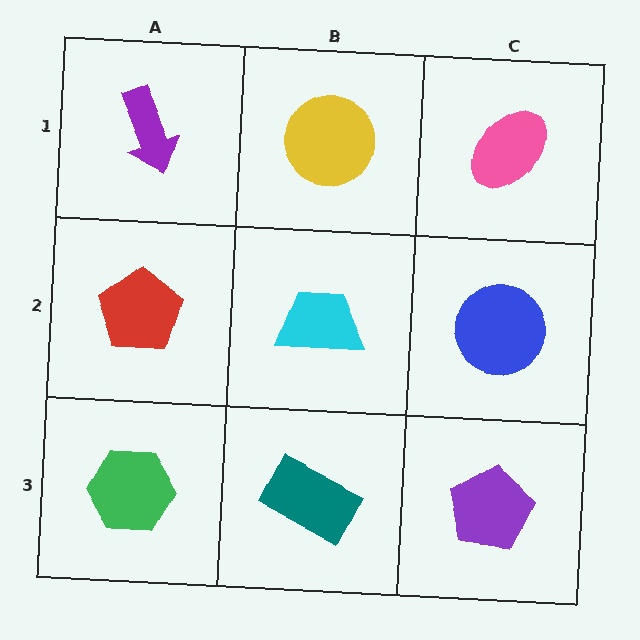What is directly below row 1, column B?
A cyan trapezoid.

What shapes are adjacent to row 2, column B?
A yellow circle (row 1, column B), a teal rectangle (row 3, column B), a red pentagon (row 2, column A), a blue circle (row 2, column C).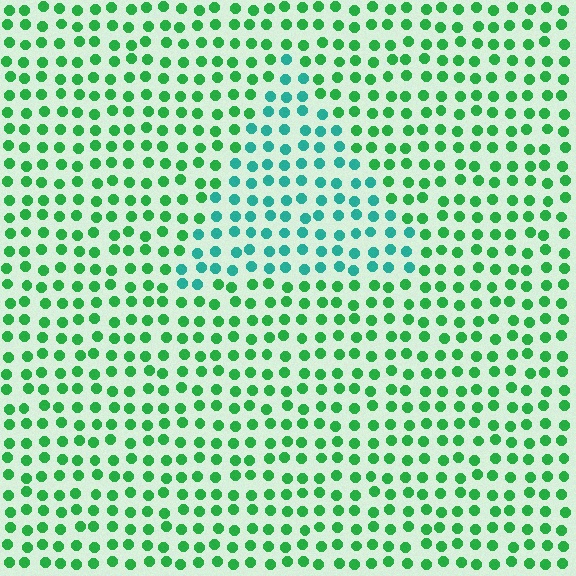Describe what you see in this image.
The image is filled with small green elements in a uniform arrangement. A triangle-shaped region is visible where the elements are tinted to a slightly different hue, forming a subtle color boundary.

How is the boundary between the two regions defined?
The boundary is defined purely by a slight shift in hue (about 39 degrees). Spacing, size, and orientation are identical on both sides.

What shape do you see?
I see a triangle.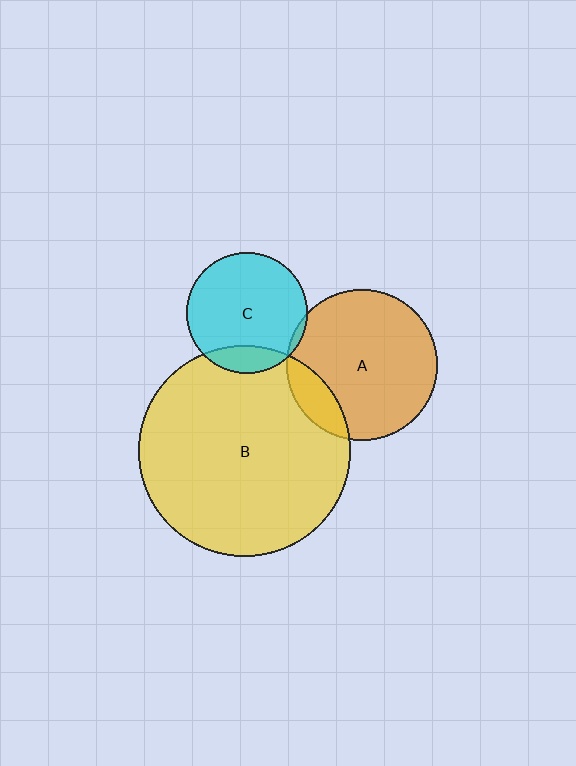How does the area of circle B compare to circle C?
Approximately 3.1 times.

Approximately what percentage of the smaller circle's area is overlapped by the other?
Approximately 15%.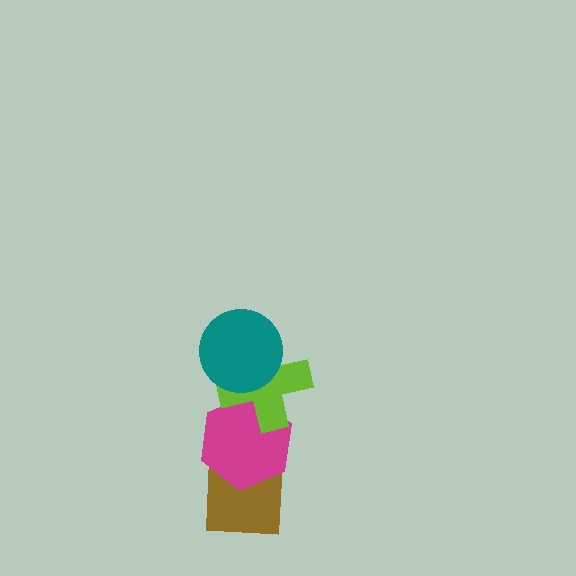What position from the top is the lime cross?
The lime cross is 2nd from the top.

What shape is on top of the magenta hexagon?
The lime cross is on top of the magenta hexagon.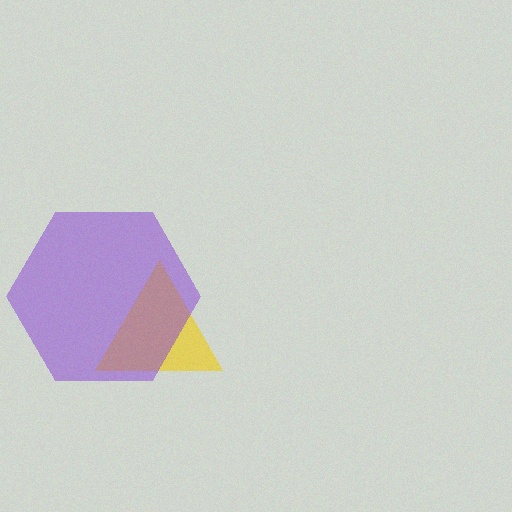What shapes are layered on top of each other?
The layered shapes are: a yellow triangle, a purple hexagon.